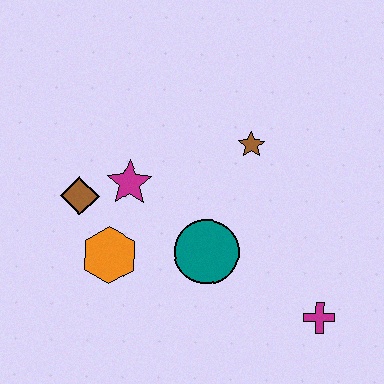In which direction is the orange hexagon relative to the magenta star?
The orange hexagon is below the magenta star.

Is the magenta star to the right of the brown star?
No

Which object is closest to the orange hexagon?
The brown diamond is closest to the orange hexagon.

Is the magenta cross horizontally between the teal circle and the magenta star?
No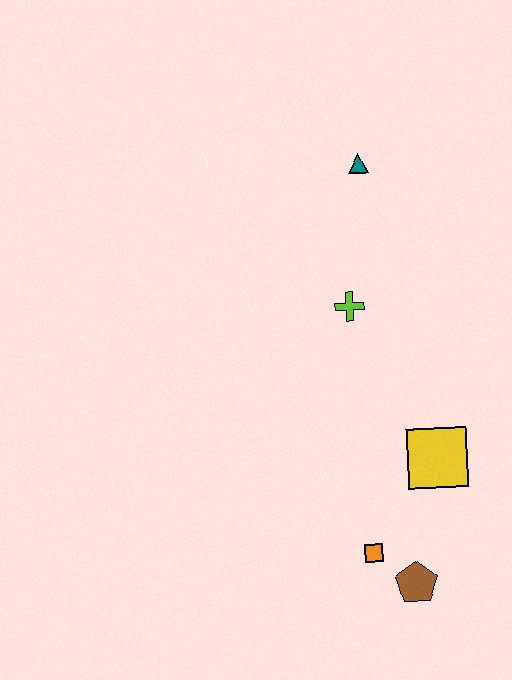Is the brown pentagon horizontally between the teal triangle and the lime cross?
No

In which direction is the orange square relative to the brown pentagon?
The orange square is to the left of the brown pentagon.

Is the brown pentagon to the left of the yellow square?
Yes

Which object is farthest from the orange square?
The teal triangle is farthest from the orange square.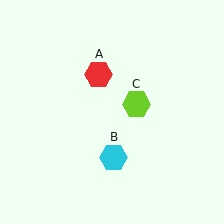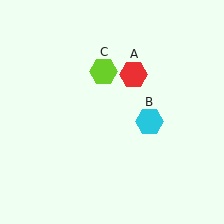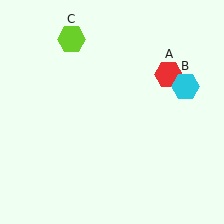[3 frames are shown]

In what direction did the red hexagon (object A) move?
The red hexagon (object A) moved right.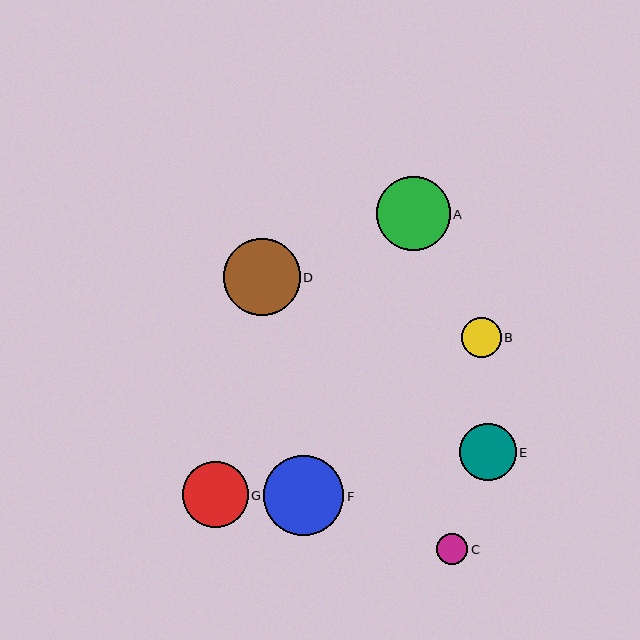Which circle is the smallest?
Circle C is the smallest with a size of approximately 31 pixels.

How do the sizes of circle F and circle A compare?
Circle F and circle A are approximately the same size.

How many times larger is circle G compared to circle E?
Circle G is approximately 1.2 times the size of circle E.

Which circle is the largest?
Circle F is the largest with a size of approximately 80 pixels.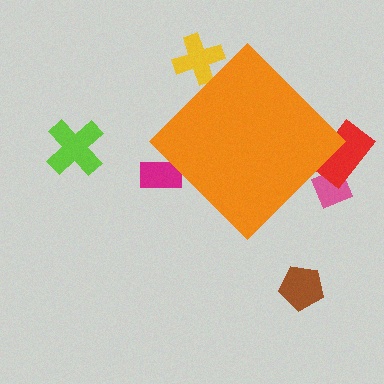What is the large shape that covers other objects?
An orange diamond.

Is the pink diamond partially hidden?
Yes, the pink diamond is partially hidden behind the orange diamond.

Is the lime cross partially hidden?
No, the lime cross is fully visible.